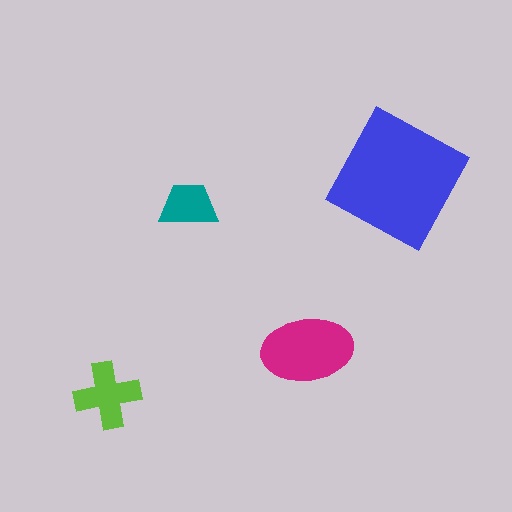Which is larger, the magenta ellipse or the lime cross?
The magenta ellipse.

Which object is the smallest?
The teal trapezoid.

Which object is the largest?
The blue square.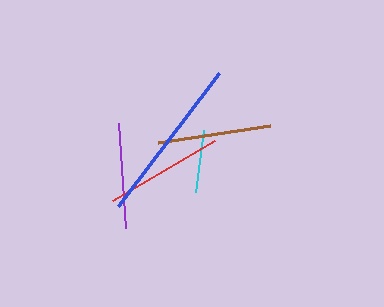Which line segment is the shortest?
The cyan line is the shortest at approximately 63 pixels.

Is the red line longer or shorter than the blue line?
The blue line is longer than the red line.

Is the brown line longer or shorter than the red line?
The red line is longer than the brown line.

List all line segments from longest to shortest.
From longest to shortest: blue, red, brown, purple, cyan.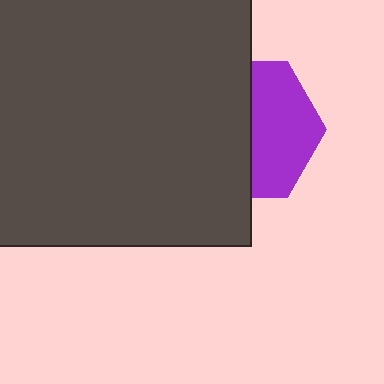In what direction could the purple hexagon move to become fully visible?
The purple hexagon could move right. That would shift it out from behind the dark gray rectangle entirely.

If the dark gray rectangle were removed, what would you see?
You would see the complete purple hexagon.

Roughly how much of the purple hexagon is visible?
About half of it is visible (roughly 47%).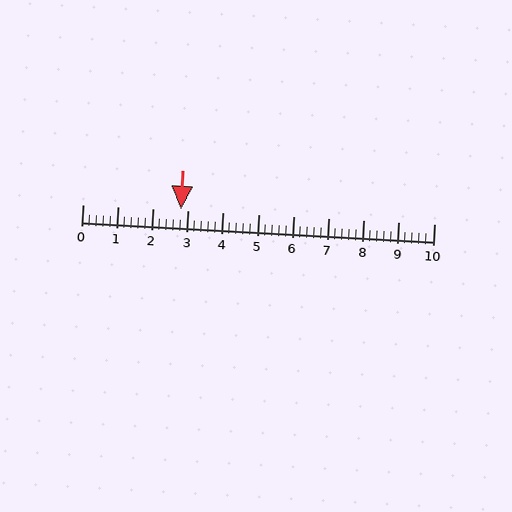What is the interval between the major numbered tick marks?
The major tick marks are spaced 1 units apart.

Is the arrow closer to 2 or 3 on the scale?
The arrow is closer to 3.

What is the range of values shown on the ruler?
The ruler shows values from 0 to 10.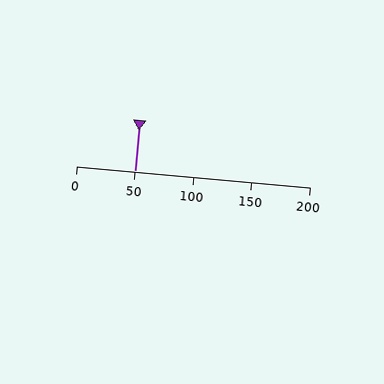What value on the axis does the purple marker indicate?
The marker indicates approximately 50.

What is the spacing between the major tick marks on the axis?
The major ticks are spaced 50 apart.